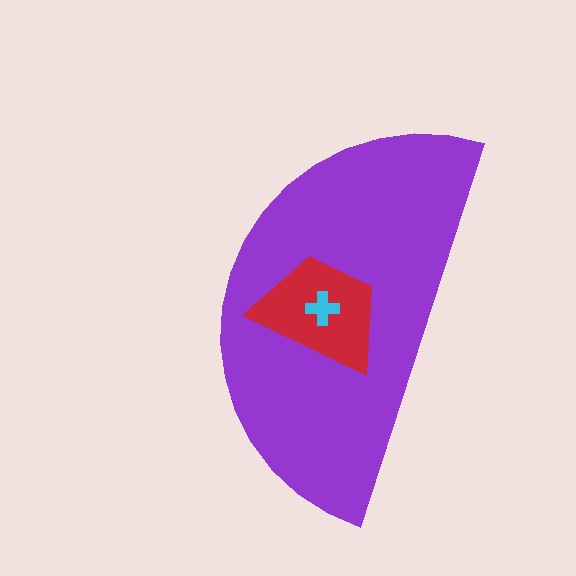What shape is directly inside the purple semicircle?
The red trapezoid.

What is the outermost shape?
The purple semicircle.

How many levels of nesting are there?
3.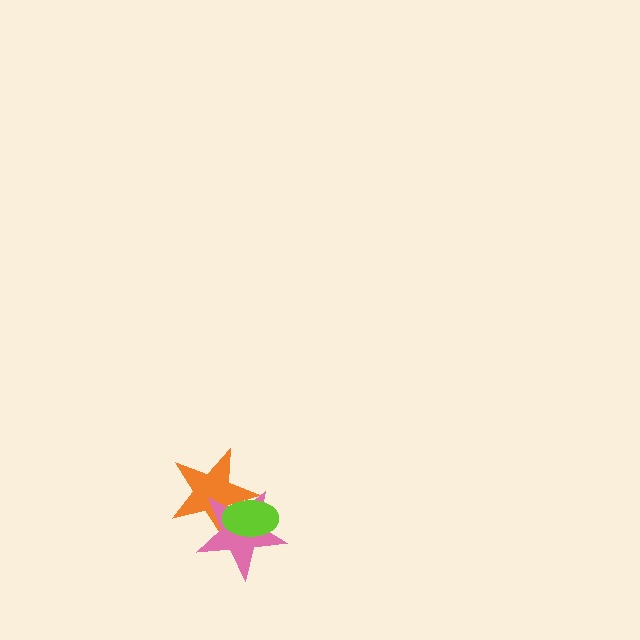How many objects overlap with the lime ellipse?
2 objects overlap with the lime ellipse.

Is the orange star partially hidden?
Yes, it is partially covered by another shape.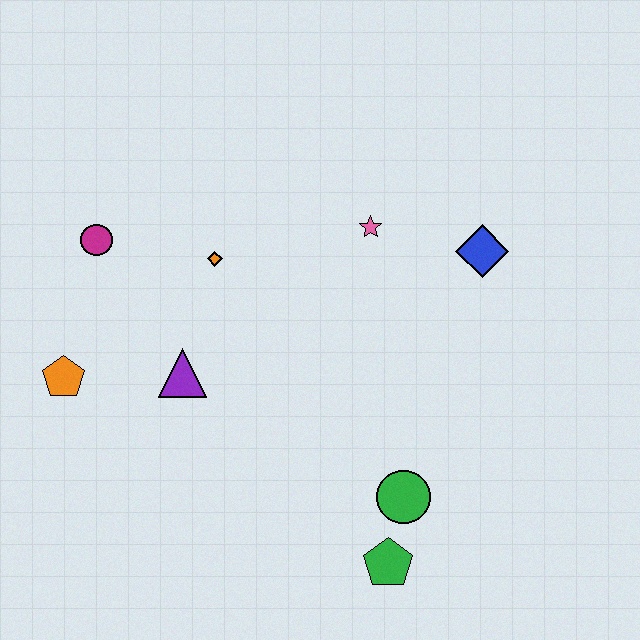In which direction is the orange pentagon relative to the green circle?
The orange pentagon is to the left of the green circle.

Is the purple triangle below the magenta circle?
Yes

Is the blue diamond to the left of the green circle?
No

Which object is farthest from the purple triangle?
The blue diamond is farthest from the purple triangle.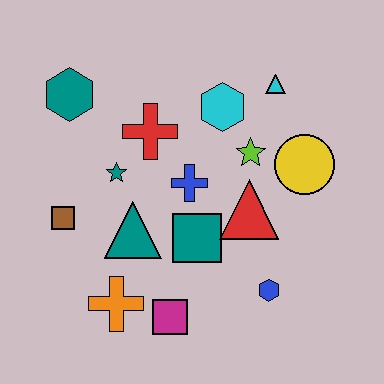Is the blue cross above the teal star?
No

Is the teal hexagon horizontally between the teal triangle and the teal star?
No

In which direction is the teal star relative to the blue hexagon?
The teal star is to the left of the blue hexagon.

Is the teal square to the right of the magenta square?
Yes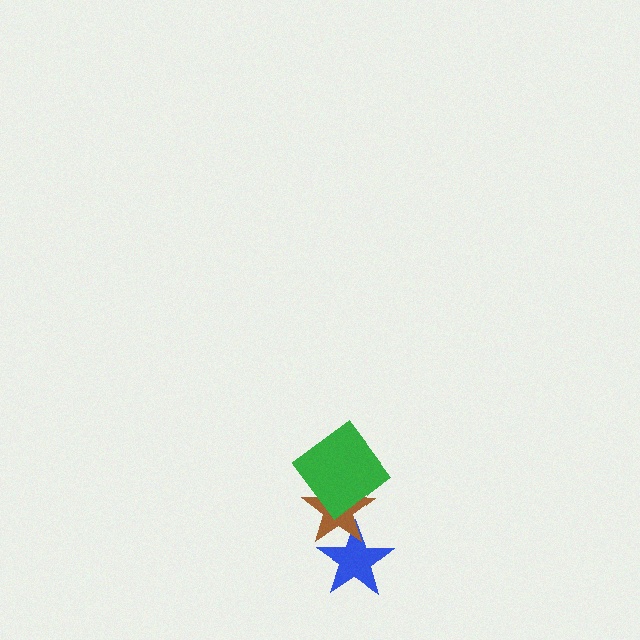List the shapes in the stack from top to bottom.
From top to bottom: the green diamond, the brown star, the blue star.